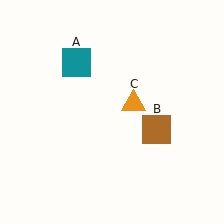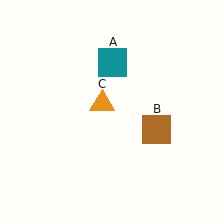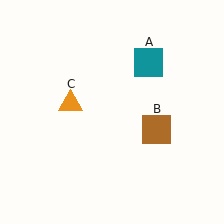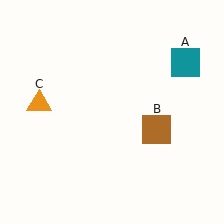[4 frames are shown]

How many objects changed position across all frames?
2 objects changed position: teal square (object A), orange triangle (object C).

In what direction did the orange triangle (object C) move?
The orange triangle (object C) moved left.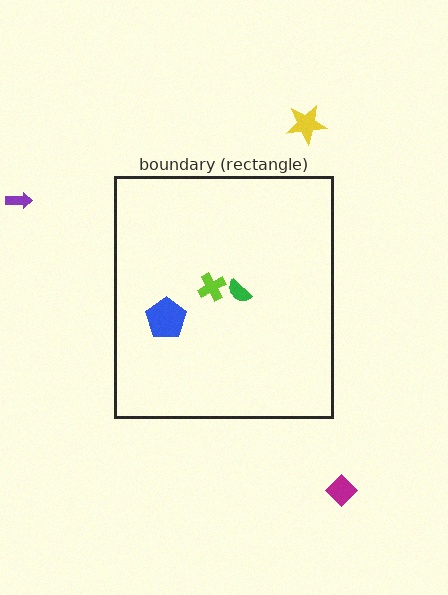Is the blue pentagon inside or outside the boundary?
Inside.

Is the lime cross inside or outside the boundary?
Inside.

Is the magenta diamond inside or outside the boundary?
Outside.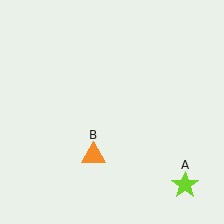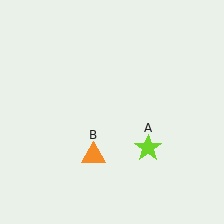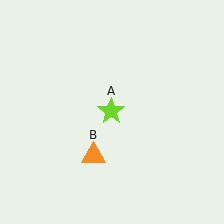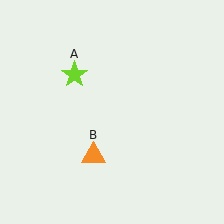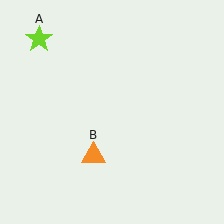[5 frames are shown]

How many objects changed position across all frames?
1 object changed position: lime star (object A).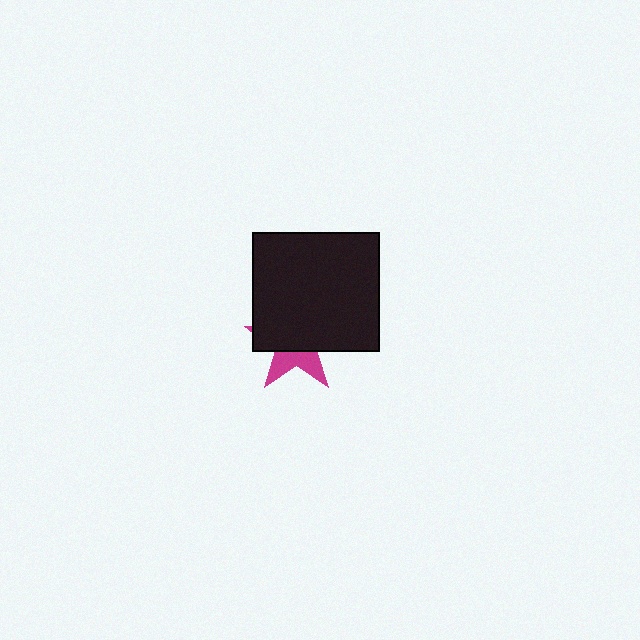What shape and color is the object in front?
The object in front is a black rectangle.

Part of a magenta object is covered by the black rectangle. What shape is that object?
It is a star.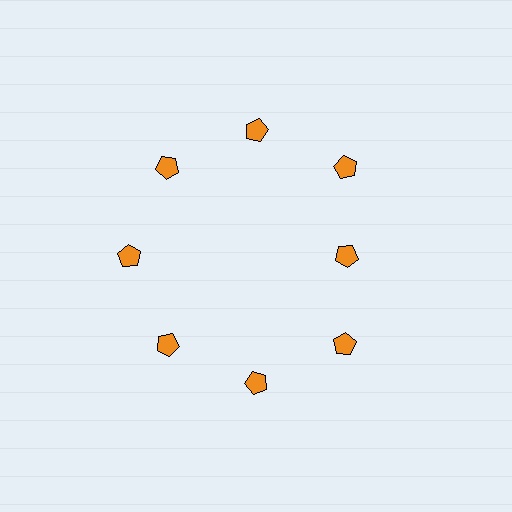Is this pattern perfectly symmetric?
No. The 8 orange pentagons are arranged in a ring, but one element near the 3 o'clock position is pulled inward toward the center, breaking the 8-fold rotational symmetry.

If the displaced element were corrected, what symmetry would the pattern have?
It would have 8-fold rotational symmetry — the pattern would map onto itself every 45 degrees.